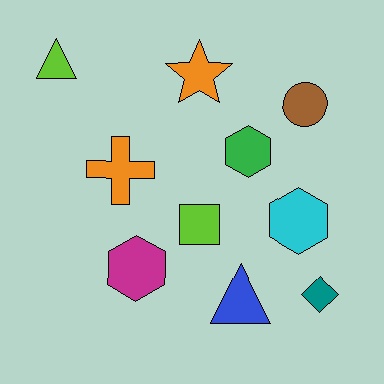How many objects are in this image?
There are 10 objects.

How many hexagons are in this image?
There are 3 hexagons.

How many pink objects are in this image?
There are no pink objects.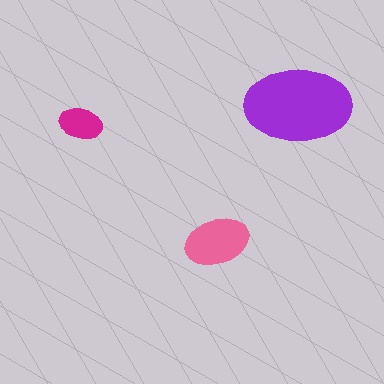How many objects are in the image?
There are 3 objects in the image.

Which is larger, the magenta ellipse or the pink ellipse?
The pink one.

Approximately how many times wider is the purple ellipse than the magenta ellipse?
About 2.5 times wider.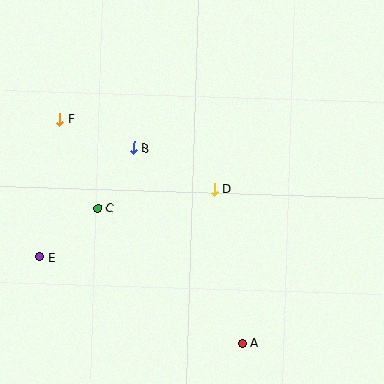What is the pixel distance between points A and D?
The distance between A and D is 157 pixels.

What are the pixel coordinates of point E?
Point E is at (40, 257).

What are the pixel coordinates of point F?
Point F is at (60, 119).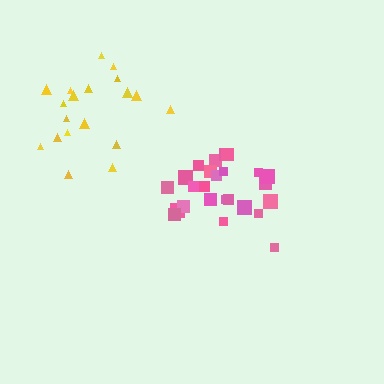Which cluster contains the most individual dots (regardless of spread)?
Pink (25).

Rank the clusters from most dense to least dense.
pink, yellow.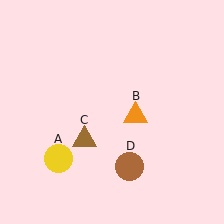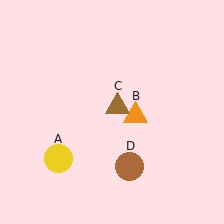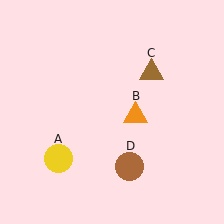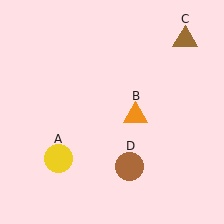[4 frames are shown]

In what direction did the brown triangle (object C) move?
The brown triangle (object C) moved up and to the right.